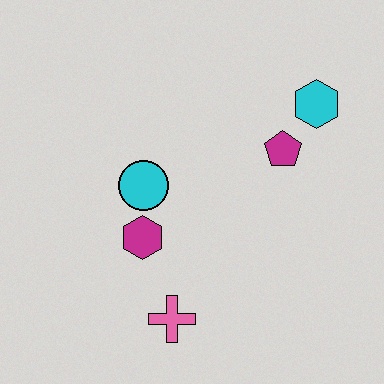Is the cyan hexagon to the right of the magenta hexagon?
Yes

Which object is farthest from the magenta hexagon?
The cyan hexagon is farthest from the magenta hexagon.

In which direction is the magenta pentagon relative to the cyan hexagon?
The magenta pentagon is below the cyan hexagon.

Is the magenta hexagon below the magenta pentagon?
Yes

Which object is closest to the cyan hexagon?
The magenta pentagon is closest to the cyan hexagon.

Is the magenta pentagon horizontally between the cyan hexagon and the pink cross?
Yes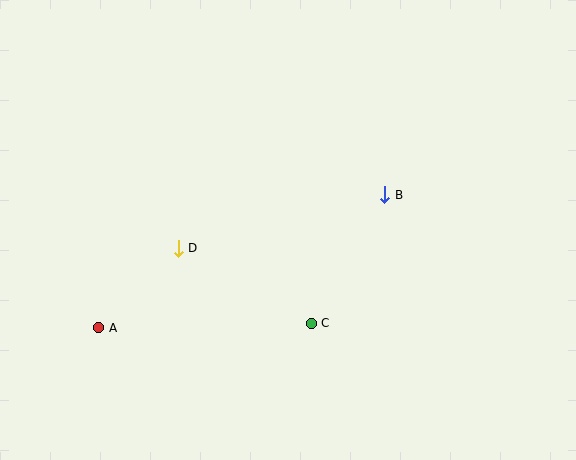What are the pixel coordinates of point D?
Point D is at (178, 248).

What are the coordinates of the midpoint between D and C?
The midpoint between D and C is at (245, 286).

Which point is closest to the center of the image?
Point C at (311, 323) is closest to the center.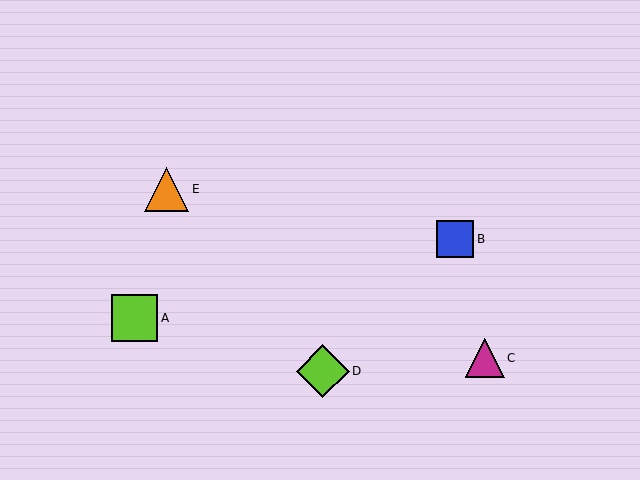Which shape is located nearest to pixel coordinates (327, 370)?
The lime diamond (labeled D) at (323, 371) is nearest to that location.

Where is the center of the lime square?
The center of the lime square is at (135, 318).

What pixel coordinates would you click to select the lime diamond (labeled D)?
Click at (323, 371) to select the lime diamond D.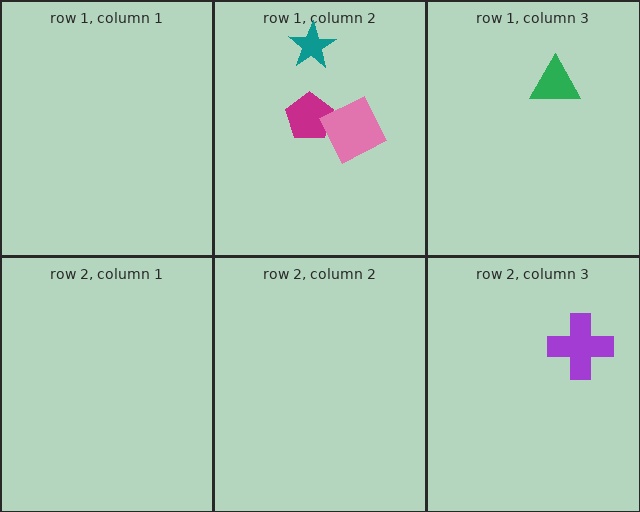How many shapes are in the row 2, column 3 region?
1.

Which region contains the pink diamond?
The row 1, column 2 region.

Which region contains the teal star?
The row 1, column 2 region.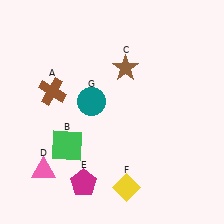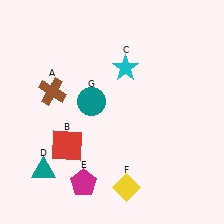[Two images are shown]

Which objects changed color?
B changed from green to red. C changed from brown to cyan. D changed from pink to teal.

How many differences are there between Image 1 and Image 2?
There are 3 differences between the two images.